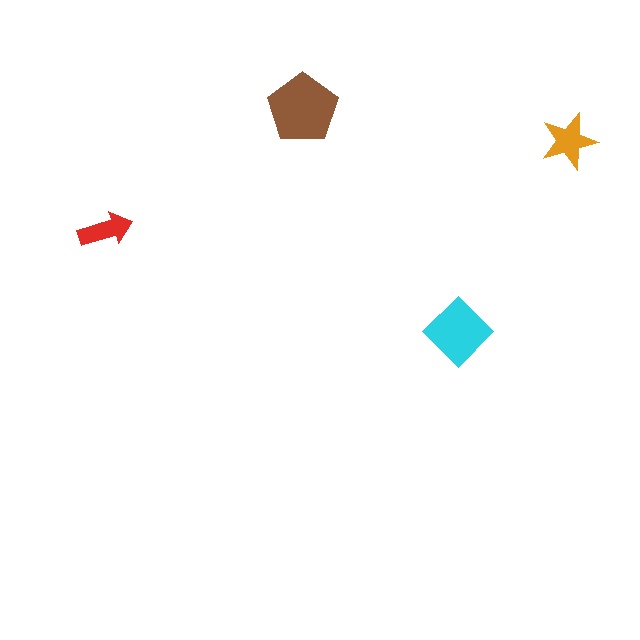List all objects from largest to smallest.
The brown pentagon, the cyan diamond, the orange star, the red arrow.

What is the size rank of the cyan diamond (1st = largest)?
2nd.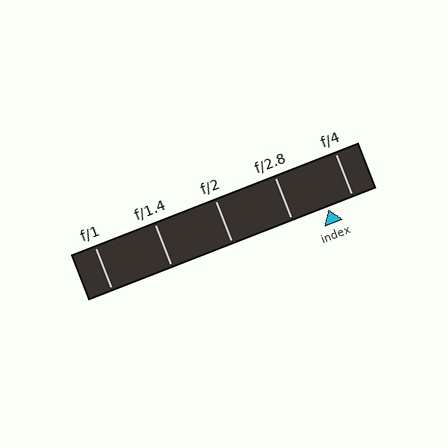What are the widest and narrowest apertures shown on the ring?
The widest aperture shown is f/1 and the narrowest is f/4.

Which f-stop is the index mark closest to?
The index mark is closest to f/4.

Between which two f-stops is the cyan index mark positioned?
The index mark is between f/2.8 and f/4.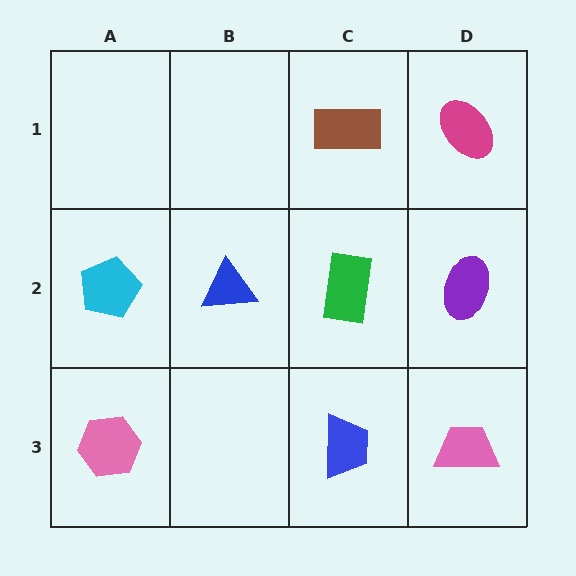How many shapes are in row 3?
3 shapes.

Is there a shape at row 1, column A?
No, that cell is empty.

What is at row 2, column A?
A cyan pentagon.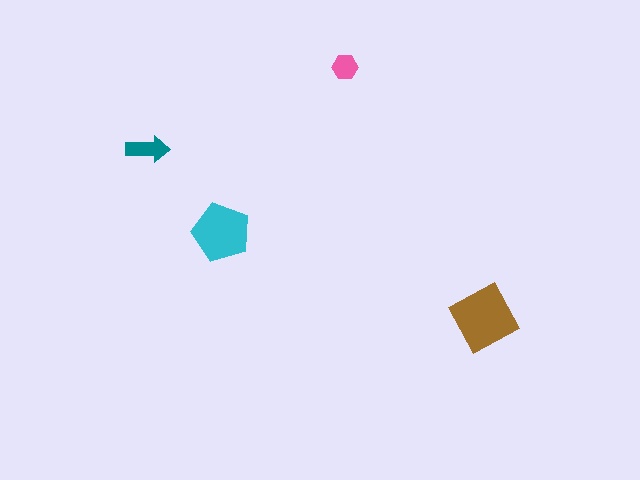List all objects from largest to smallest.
The brown diamond, the cyan pentagon, the teal arrow, the pink hexagon.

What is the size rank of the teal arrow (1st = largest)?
3rd.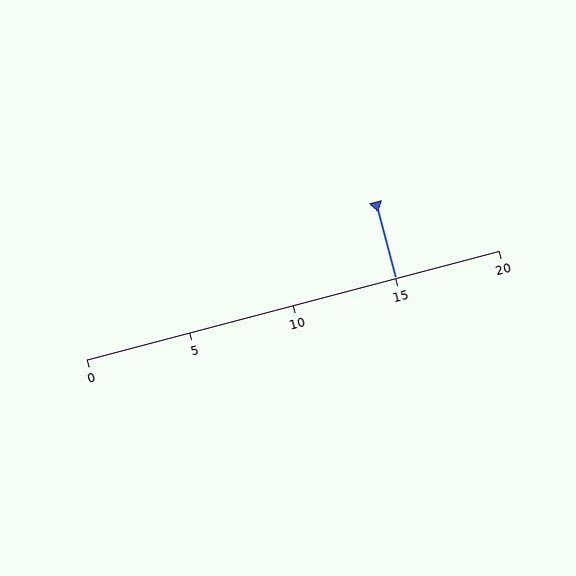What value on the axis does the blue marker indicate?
The marker indicates approximately 15.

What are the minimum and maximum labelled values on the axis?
The axis runs from 0 to 20.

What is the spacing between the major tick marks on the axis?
The major ticks are spaced 5 apart.